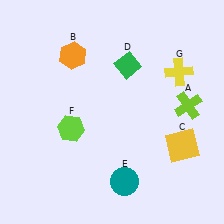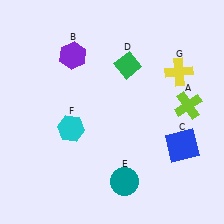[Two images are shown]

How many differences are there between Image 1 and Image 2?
There are 3 differences between the two images.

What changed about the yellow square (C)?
In Image 1, C is yellow. In Image 2, it changed to blue.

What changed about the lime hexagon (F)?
In Image 1, F is lime. In Image 2, it changed to cyan.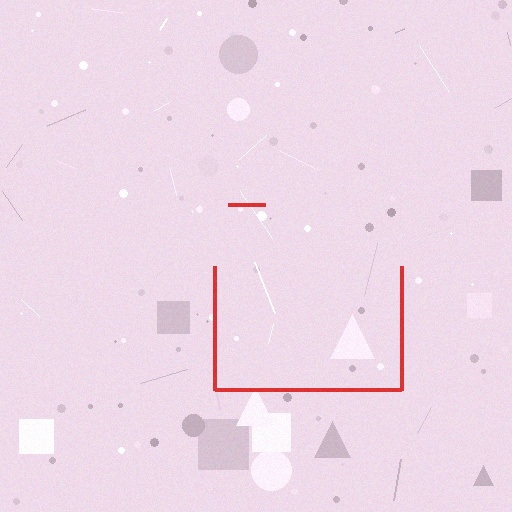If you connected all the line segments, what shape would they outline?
They would outline a square.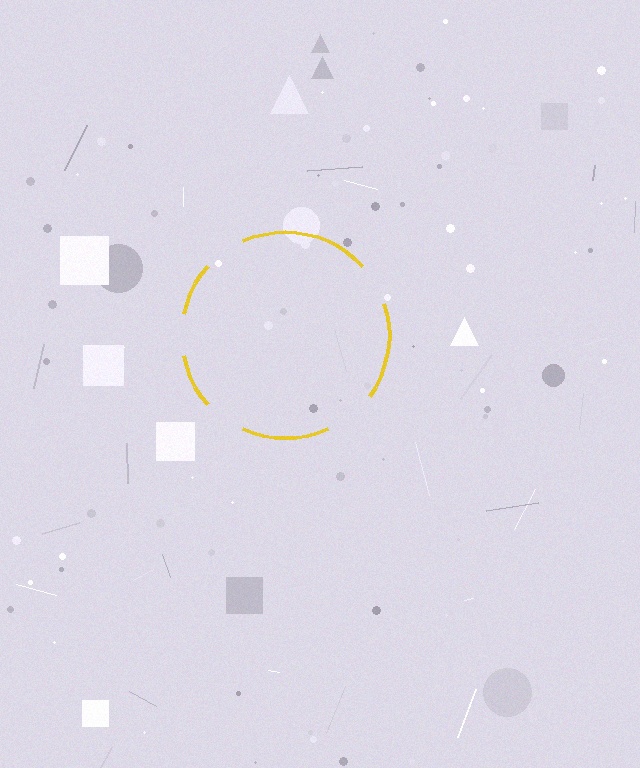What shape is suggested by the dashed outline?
The dashed outline suggests a circle.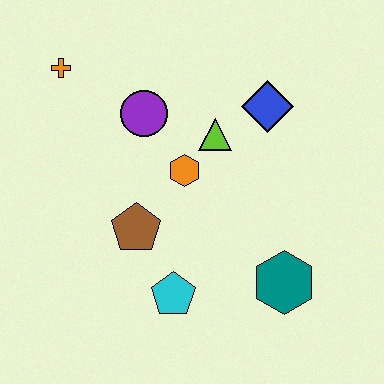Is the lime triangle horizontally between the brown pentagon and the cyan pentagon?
No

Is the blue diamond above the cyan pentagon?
Yes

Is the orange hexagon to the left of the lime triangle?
Yes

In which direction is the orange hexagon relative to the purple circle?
The orange hexagon is below the purple circle.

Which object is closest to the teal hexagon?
The cyan pentagon is closest to the teal hexagon.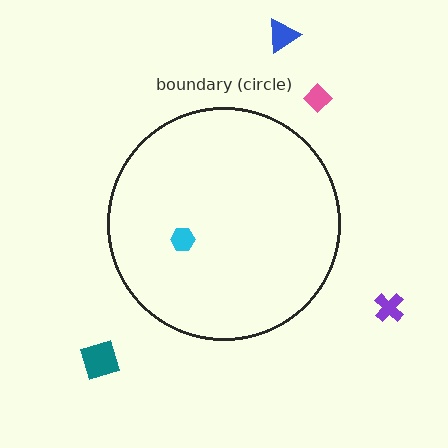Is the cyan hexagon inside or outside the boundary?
Inside.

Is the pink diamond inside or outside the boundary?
Outside.